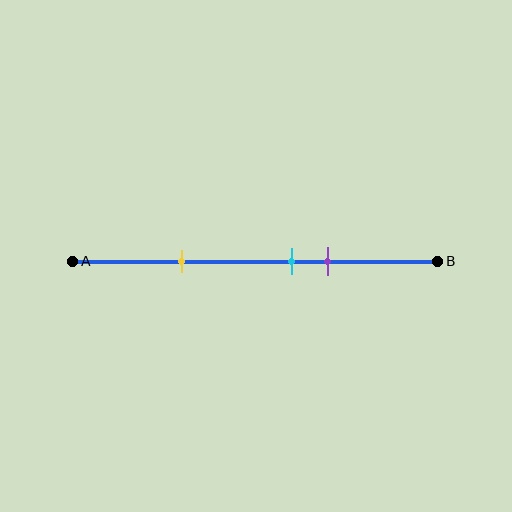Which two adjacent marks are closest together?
The cyan and purple marks are the closest adjacent pair.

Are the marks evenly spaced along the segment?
No, the marks are not evenly spaced.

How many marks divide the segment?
There are 3 marks dividing the segment.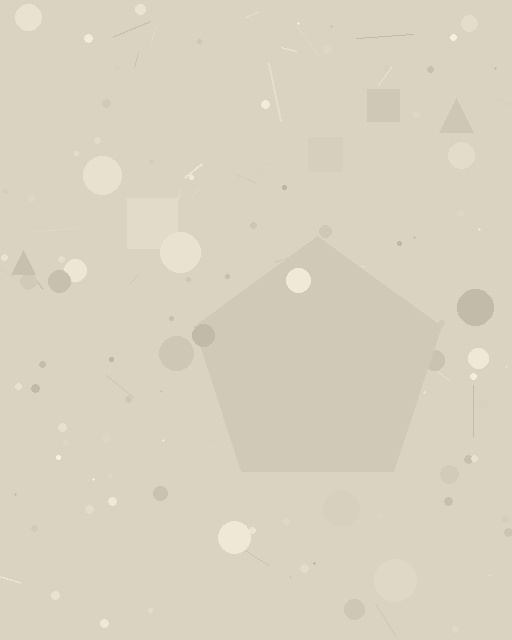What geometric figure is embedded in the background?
A pentagon is embedded in the background.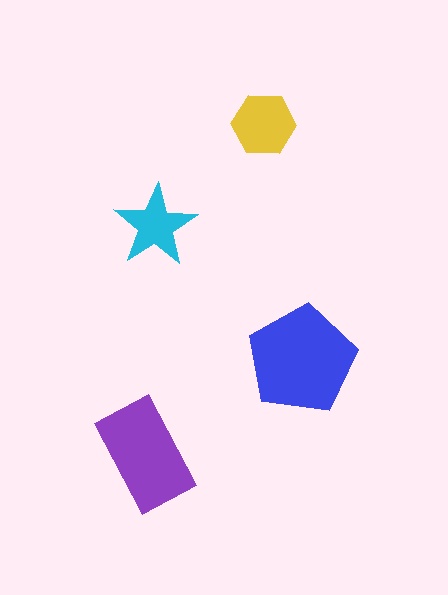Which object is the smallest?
The cyan star.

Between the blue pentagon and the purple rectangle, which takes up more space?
The blue pentagon.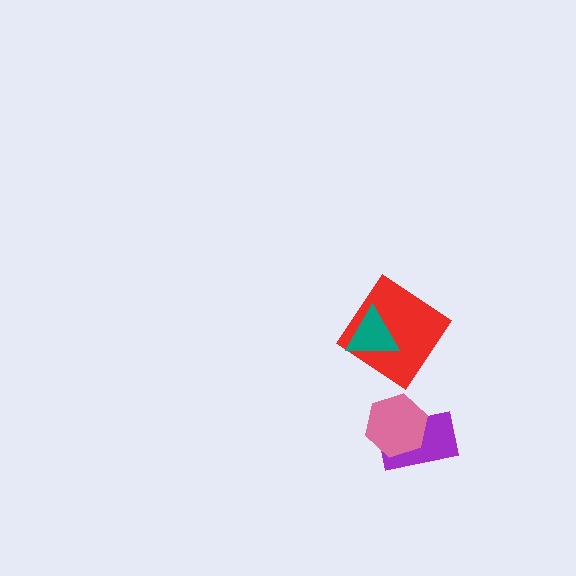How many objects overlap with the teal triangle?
1 object overlaps with the teal triangle.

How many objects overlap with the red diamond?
1 object overlaps with the red diamond.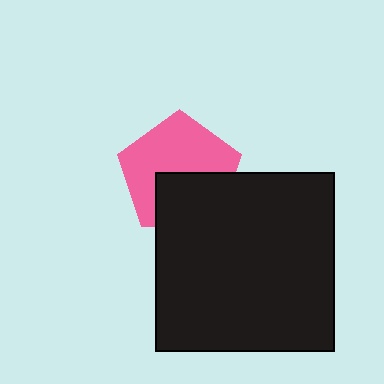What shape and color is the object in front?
The object in front is a black square.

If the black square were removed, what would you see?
You would see the complete pink pentagon.